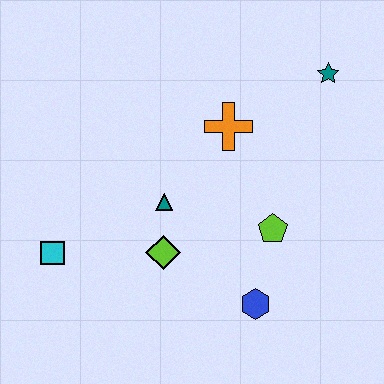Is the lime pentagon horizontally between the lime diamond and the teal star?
Yes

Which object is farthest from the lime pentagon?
The cyan square is farthest from the lime pentagon.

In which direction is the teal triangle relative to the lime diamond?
The teal triangle is above the lime diamond.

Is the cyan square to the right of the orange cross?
No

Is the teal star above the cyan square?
Yes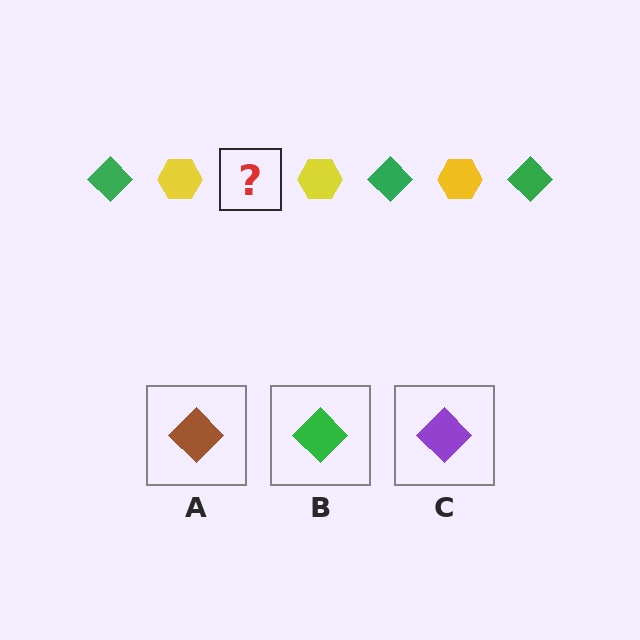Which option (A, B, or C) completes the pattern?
B.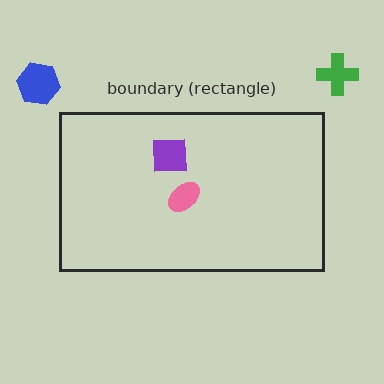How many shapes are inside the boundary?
2 inside, 2 outside.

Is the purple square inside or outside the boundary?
Inside.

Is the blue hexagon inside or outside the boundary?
Outside.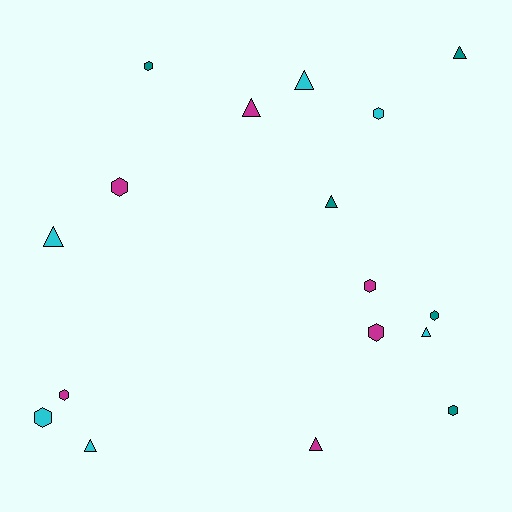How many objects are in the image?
There are 17 objects.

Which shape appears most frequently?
Hexagon, with 9 objects.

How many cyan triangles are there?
There are 4 cyan triangles.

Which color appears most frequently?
Magenta, with 6 objects.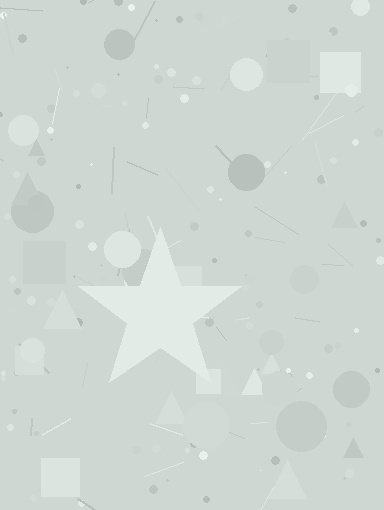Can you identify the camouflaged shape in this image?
The camouflaged shape is a star.